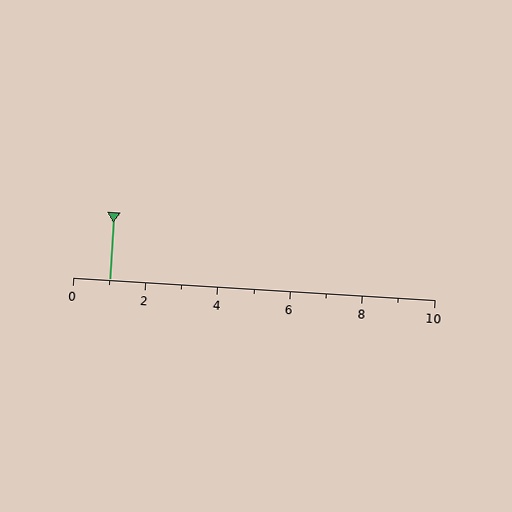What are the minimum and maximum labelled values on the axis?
The axis runs from 0 to 10.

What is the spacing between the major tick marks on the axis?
The major ticks are spaced 2 apart.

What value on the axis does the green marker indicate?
The marker indicates approximately 1.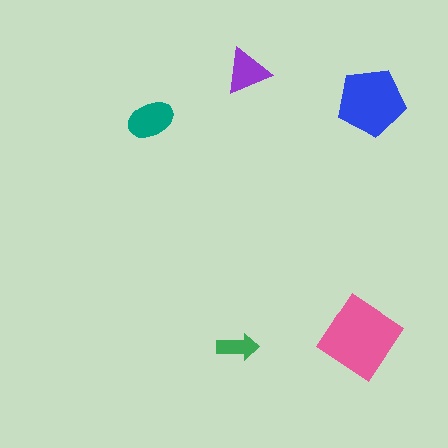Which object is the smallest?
The green arrow.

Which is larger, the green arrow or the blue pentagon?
The blue pentagon.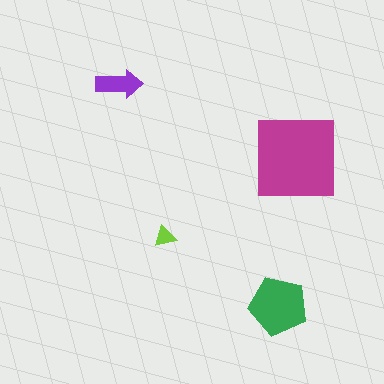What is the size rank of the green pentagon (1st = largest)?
2nd.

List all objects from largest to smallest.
The magenta square, the green pentagon, the purple arrow, the lime triangle.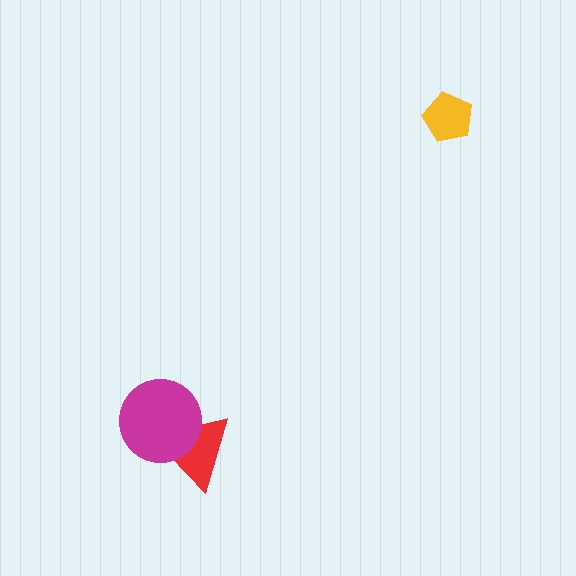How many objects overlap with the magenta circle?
1 object overlaps with the magenta circle.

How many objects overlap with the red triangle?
1 object overlaps with the red triangle.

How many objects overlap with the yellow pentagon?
0 objects overlap with the yellow pentagon.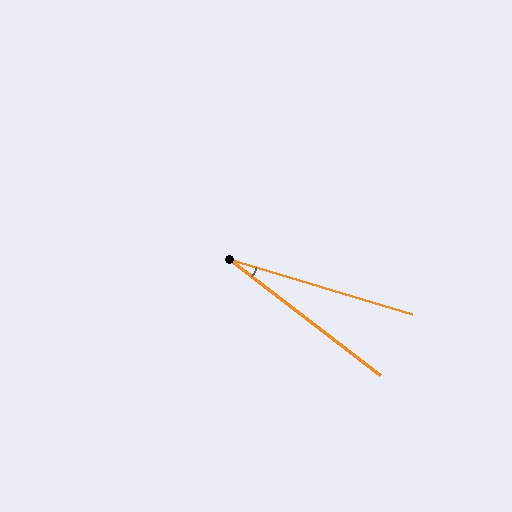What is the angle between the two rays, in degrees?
Approximately 21 degrees.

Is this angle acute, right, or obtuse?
It is acute.